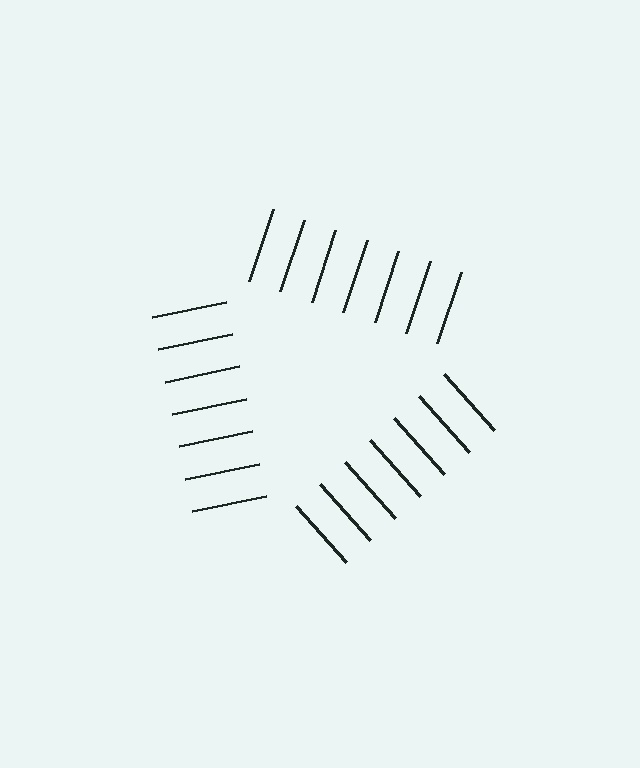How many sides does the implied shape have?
3 sides — the line-ends trace a triangle.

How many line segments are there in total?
21 — 7 along each of the 3 edges.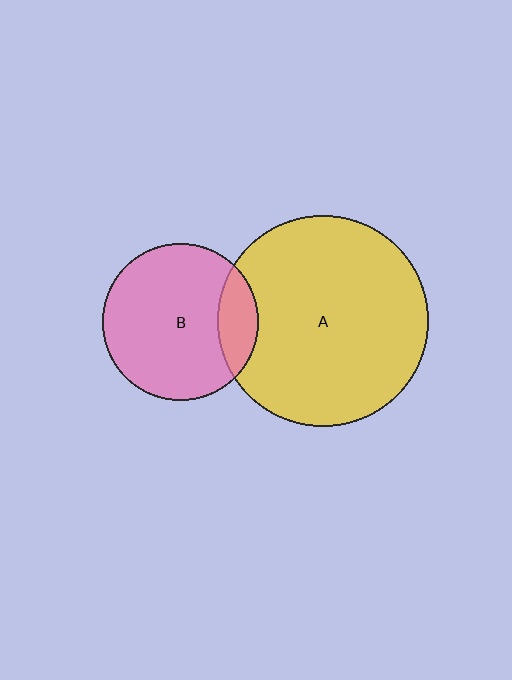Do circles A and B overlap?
Yes.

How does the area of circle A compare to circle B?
Approximately 1.8 times.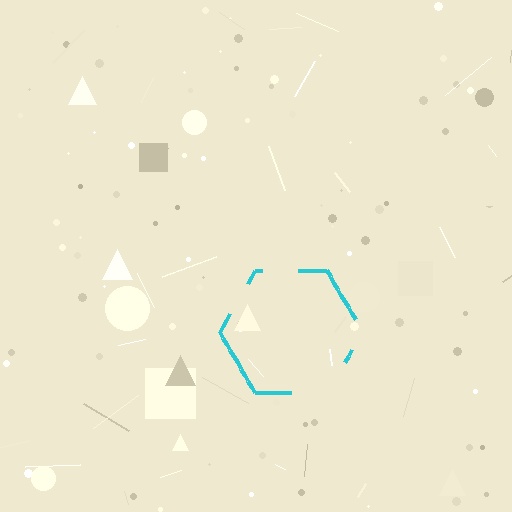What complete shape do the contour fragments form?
The contour fragments form a hexagon.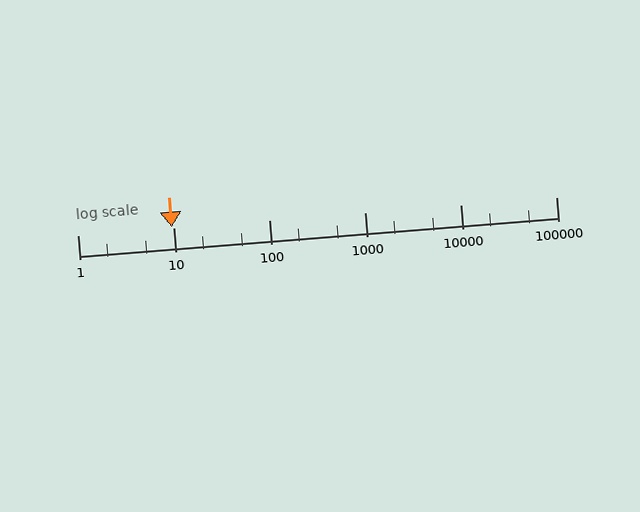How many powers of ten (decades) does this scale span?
The scale spans 5 decades, from 1 to 100000.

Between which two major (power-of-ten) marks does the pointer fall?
The pointer is between 1 and 10.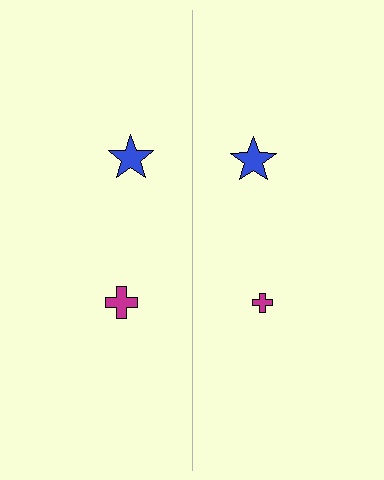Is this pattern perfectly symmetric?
No, the pattern is not perfectly symmetric. The magenta cross on the right side has a different size than its mirror counterpart.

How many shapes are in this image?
There are 4 shapes in this image.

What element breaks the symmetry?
The magenta cross on the right side has a different size than its mirror counterpart.